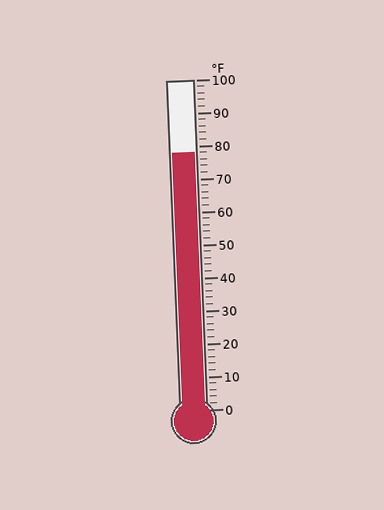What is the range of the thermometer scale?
The thermometer scale ranges from 0°F to 100°F.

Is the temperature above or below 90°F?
The temperature is below 90°F.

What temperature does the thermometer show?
The thermometer shows approximately 78°F.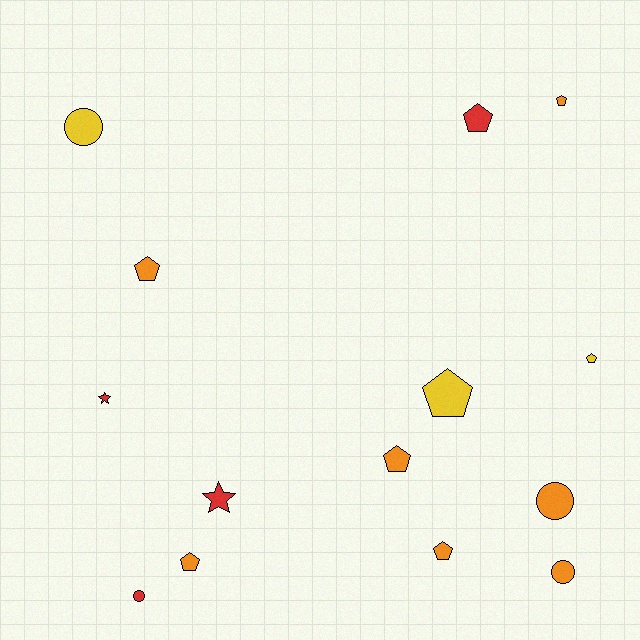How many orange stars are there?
There are no orange stars.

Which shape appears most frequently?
Pentagon, with 8 objects.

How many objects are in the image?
There are 14 objects.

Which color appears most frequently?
Orange, with 7 objects.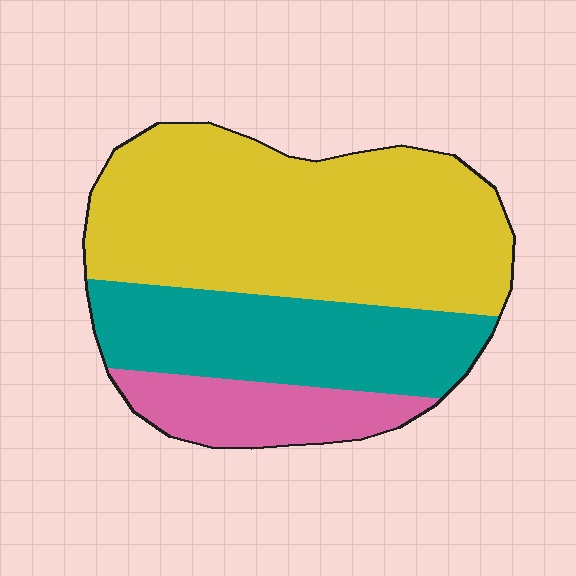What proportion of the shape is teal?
Teal takes up between a quarter and a half of the shape.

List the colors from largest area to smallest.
From largest to smallest: yellow, teal, pink.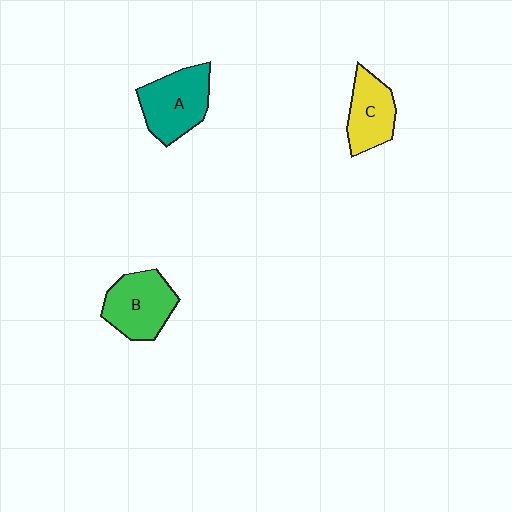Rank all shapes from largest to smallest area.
From largest to smallest: A (teal), B (green), C (yellow).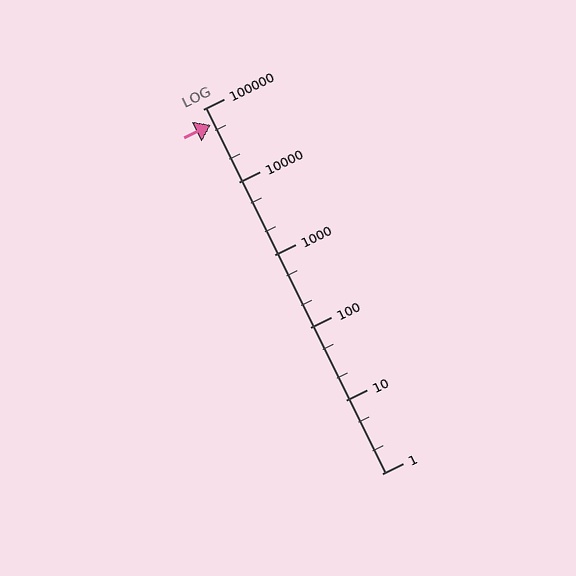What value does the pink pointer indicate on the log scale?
The pointer indicates approximately 61000.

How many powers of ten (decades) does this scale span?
The scale spans 5 decades, from 1 to 100000.